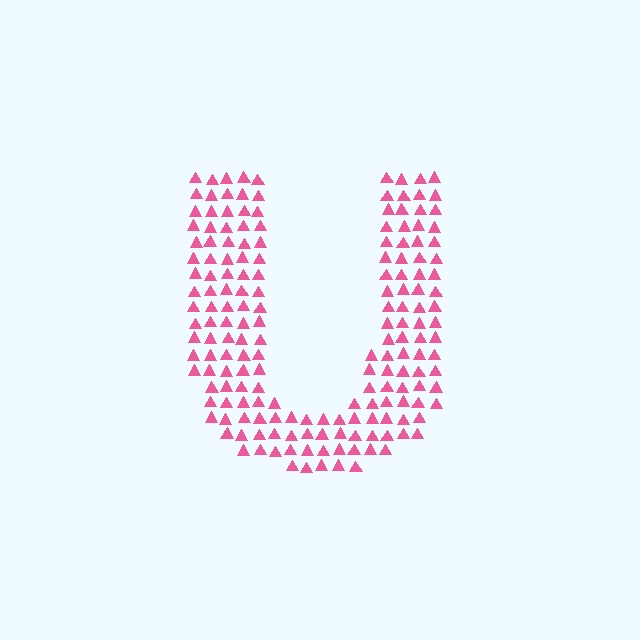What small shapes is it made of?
It is made of small triangles.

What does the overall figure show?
The overall figure shows the letter U.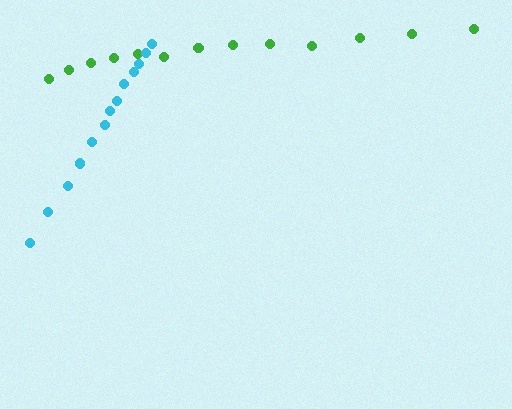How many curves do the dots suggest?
There are 2 distinct paths.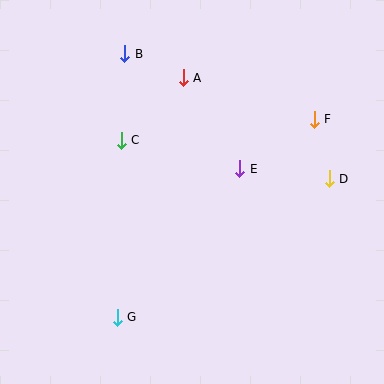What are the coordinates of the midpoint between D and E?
The midpoint between D and E is at (284, 174).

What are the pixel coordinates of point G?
Point G is at (117, 317).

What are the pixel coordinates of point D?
Point D is at (329, 179).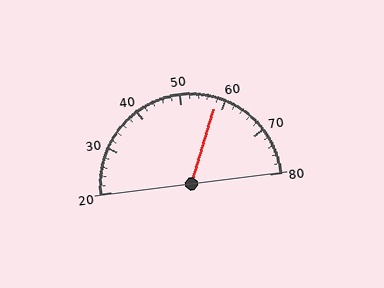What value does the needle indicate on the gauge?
The needle indicates approximately 58.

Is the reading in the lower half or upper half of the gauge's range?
The reading is in the upper half of the range (20 to 80).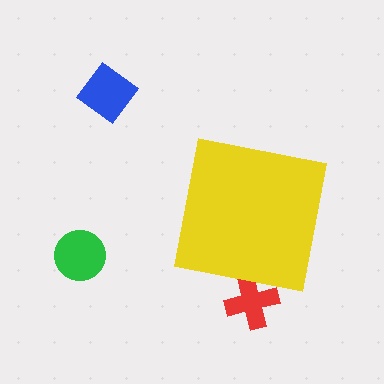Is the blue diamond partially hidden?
No, the blue diamond is fully visible.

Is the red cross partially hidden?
Yes, the red cross is partially hidden behind the yellow square.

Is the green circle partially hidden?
No, the green circle is fully visible.